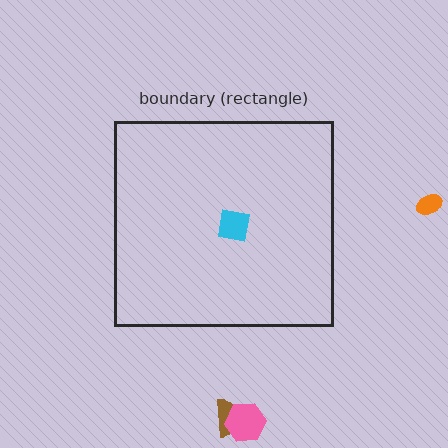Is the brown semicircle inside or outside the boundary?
Outside.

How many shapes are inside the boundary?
1 inside, 3 outside.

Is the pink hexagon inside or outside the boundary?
Outside.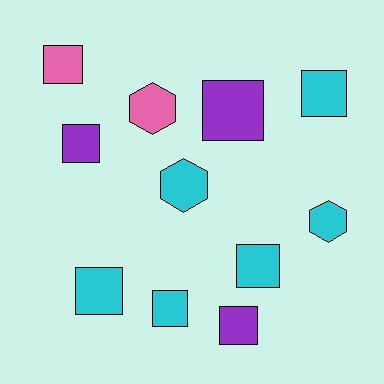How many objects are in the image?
There are 11 objects.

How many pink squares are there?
There is 1 pink square.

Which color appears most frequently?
Cyan, with 6 objects.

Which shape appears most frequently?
Square, with 8 objects.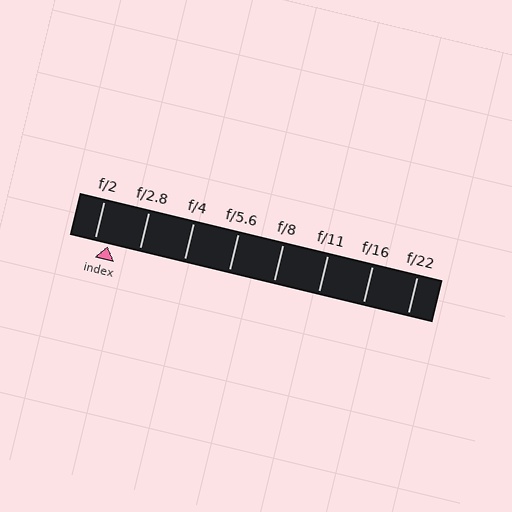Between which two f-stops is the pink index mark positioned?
The index mark is between f/2 and f/2.8.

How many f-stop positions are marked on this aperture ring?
There are 8 f-stop positions marked.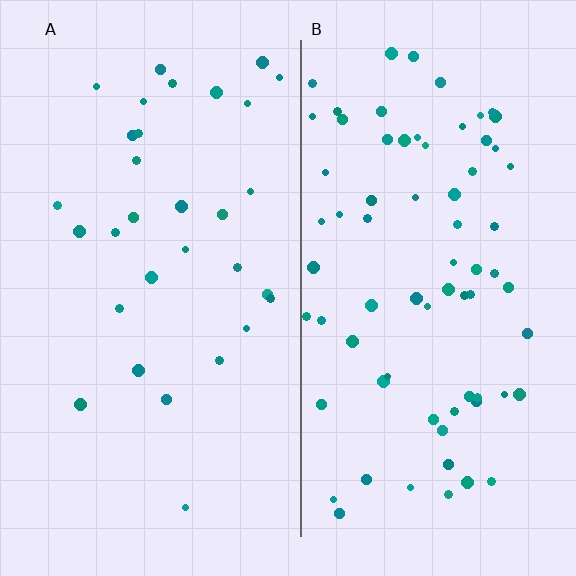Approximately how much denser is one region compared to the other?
Approximately 2.3× — region B over region A.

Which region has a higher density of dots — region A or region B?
B (the right).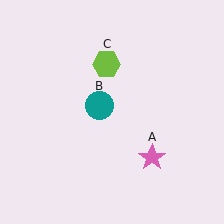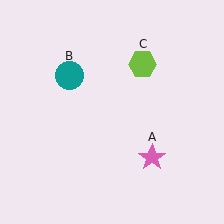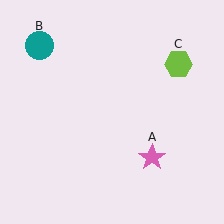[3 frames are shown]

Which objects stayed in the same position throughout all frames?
Pink star (object A) remained stationary.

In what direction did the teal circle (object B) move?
The teal circle (object B) moved up and to the left.